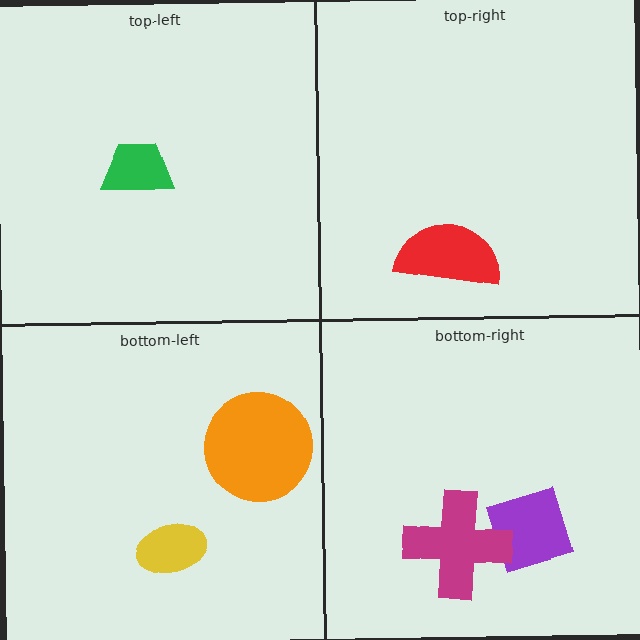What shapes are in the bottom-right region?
The purple square, the magenta cross.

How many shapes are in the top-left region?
1.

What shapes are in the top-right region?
The red semicircle.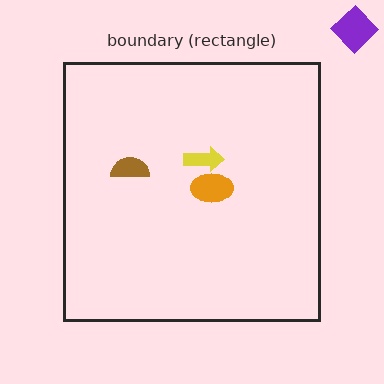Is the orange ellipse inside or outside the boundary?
Inside.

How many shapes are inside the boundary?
3 inside, 1 outside.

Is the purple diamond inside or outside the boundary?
Outside.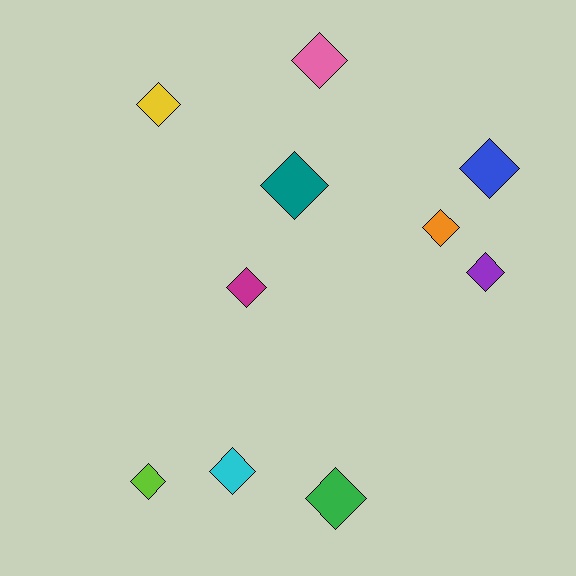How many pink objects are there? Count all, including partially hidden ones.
There is 1 pink object.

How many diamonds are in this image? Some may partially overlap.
There are 10 diamonds.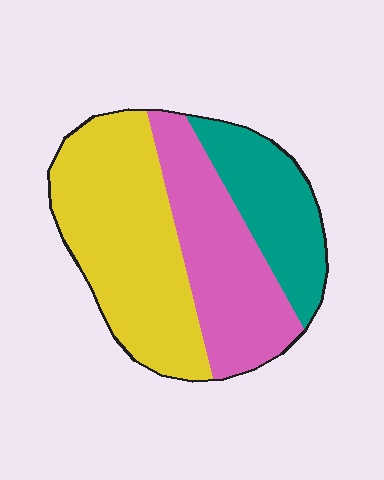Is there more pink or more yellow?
Yellow.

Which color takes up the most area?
Yellow, at roughly 45%.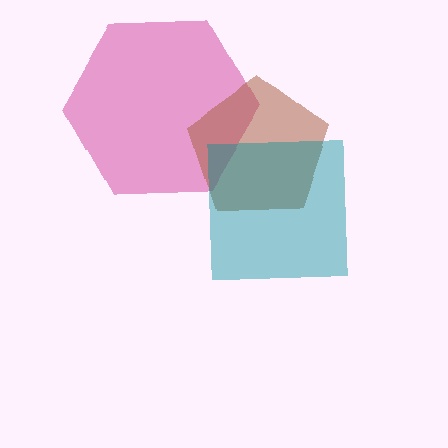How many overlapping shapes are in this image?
There are 3 overlapping shapes in the image.